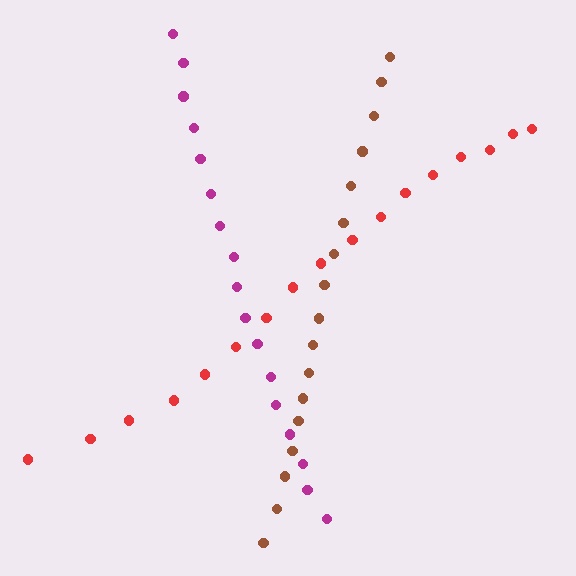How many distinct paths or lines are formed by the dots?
There are 3 distinct paths.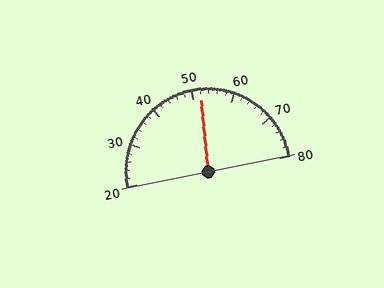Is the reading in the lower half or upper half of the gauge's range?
The reading is in the upper half of the range (20 to 80).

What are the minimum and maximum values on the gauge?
The gauge ranges from 20 to 80.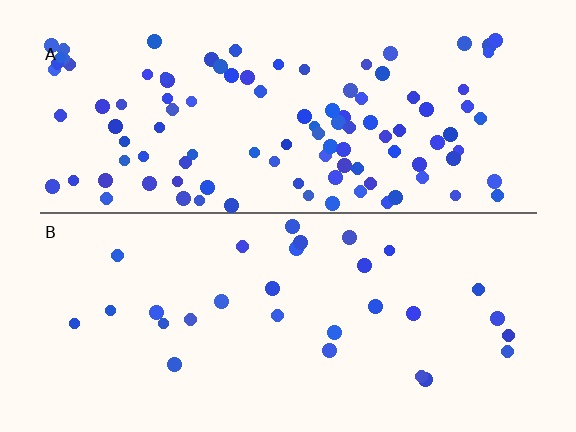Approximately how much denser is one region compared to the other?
Approximately 3.5× — region A over region B.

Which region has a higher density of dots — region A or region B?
A (the top).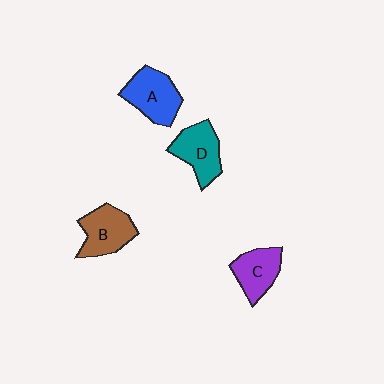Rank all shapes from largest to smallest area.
From largest to smallest: A (blue), B (brown), D (teal), C (purple).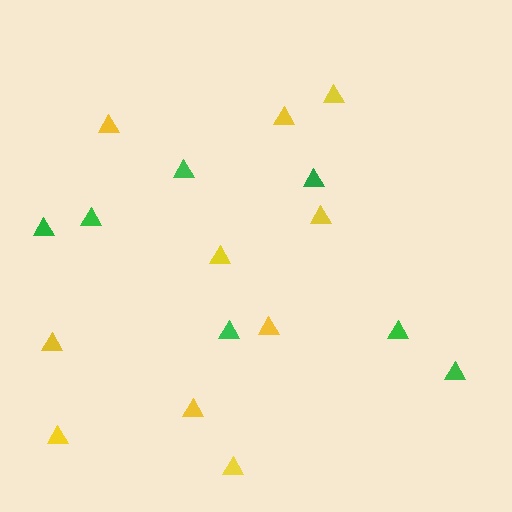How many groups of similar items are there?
There are 2 groups: one group of yellow triangles (10) and one group of green triangles (7).